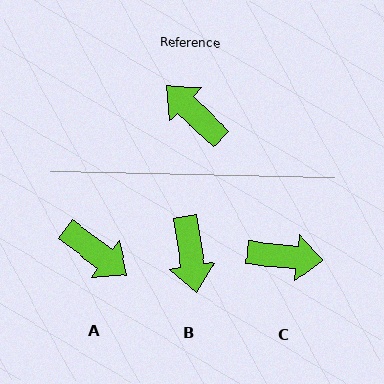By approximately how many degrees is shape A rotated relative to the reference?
Approximately 173 degrees clockwise.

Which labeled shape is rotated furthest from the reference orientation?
A, about 173 degrees away.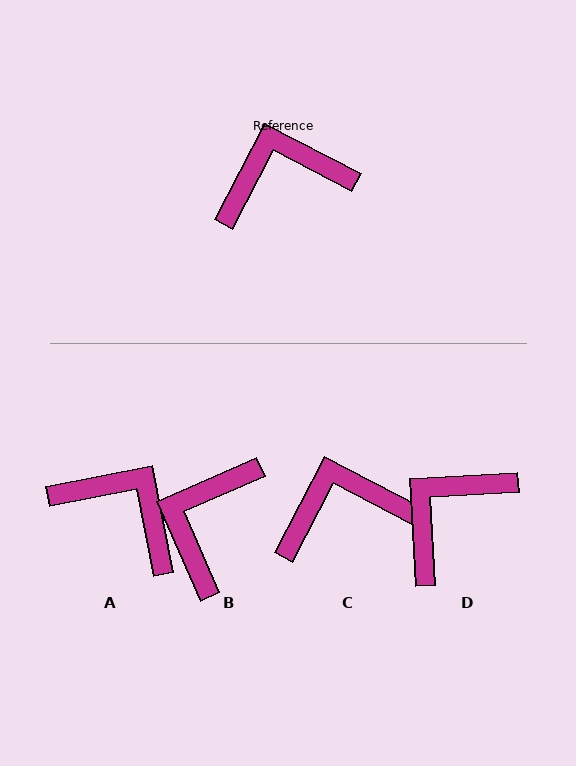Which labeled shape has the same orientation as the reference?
C.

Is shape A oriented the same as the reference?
No, it is off by about 51 degrees.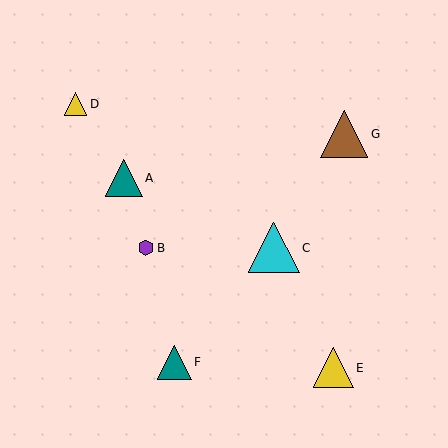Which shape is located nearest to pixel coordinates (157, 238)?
The purple hexagon (labeled B) at (146, 248) is nearest to that location.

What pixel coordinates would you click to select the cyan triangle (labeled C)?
Click at (274, 248) to select the cyan triangle C.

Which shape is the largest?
The cyan triangle (labeled C) is the largest.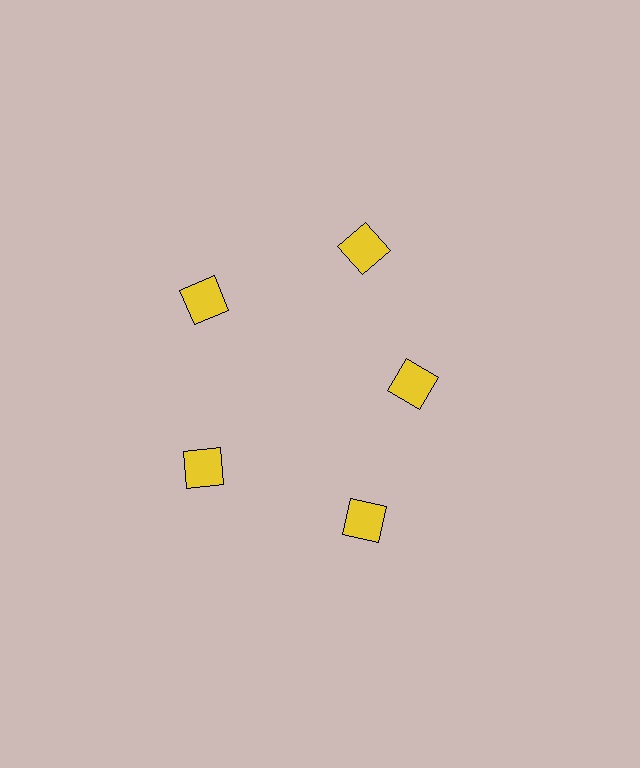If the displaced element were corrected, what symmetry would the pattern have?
It would have 5-fold rotational symmetry — the pattern would map onto itself every 72 degrees.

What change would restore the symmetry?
The symmetry would be restored by moving it outward, back onto the ring so that all 5 squares sit at equal angles and equal distance from the center.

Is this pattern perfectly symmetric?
No. The 5 yellow squares are arranged in a ring, but one element near the 3 o'clock position is pulled inward toward the center, breaking the 5-fold rotational symmetry.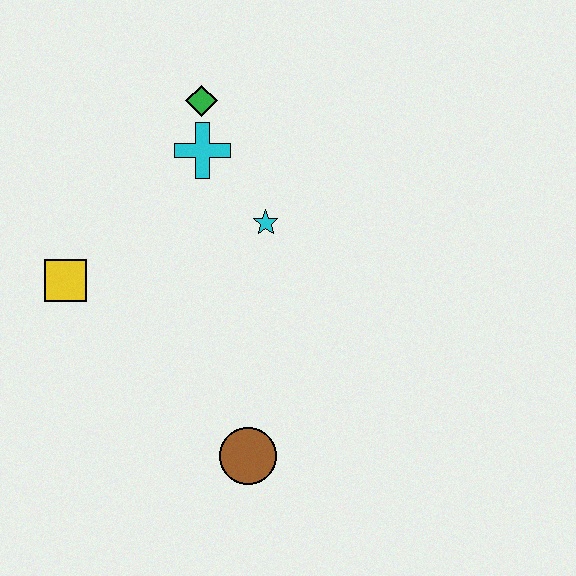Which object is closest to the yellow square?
The cyan cross is closest to the yellow square.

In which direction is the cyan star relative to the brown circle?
The cyan star is above the brown circle.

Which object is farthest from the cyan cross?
The brown circle is farthest from the cyan cross.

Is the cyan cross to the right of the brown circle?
No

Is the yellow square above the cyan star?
No